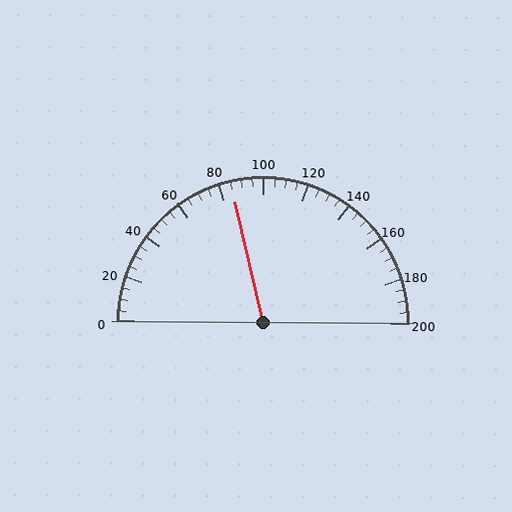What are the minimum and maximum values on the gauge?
The gauge ranges from 0 to 200.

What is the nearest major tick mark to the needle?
The nearest major tick mark is 80.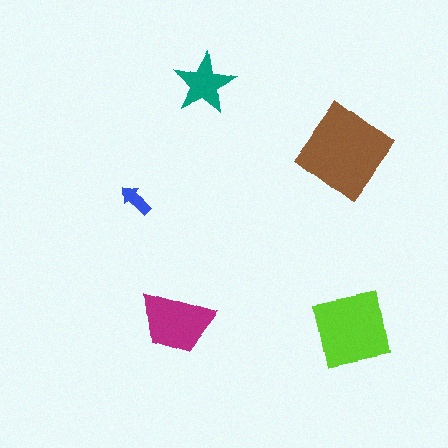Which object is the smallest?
The blue arrow.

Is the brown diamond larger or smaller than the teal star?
Larger.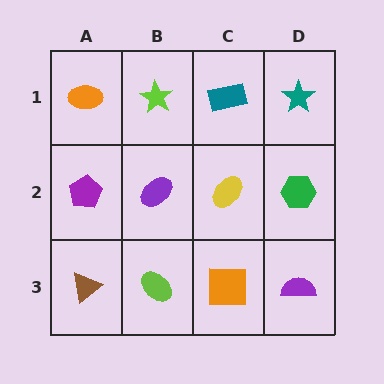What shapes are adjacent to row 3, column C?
A yellow ellipse (row 2, column C), a lime ellipse (row 3, column B), a purple semicircle (row 3, column D).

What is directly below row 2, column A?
A brown triangle.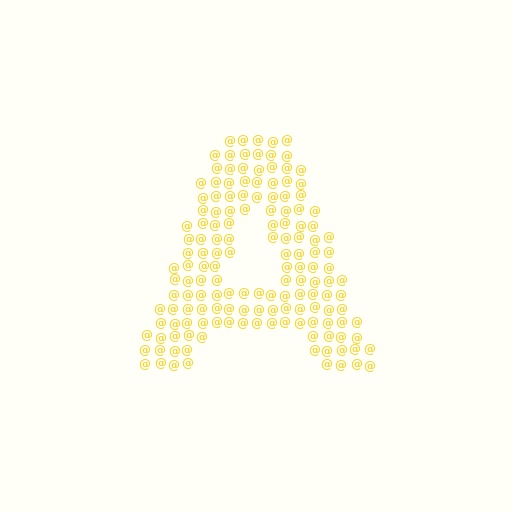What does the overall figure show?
The overall figure shows the letter A.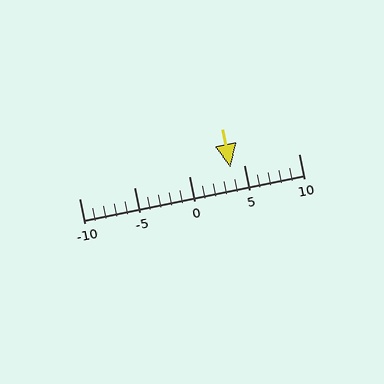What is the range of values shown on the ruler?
The ruler shows values from -10 to 10.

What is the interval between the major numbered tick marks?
The major tick marks are spaced 5 units apart.